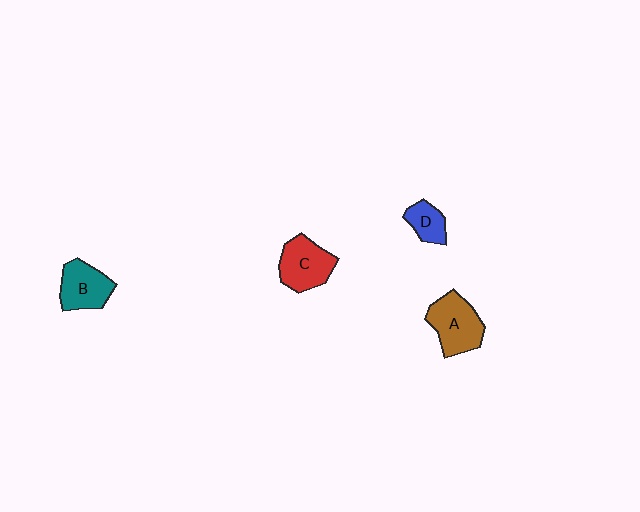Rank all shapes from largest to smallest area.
From largest to smallest: A (brown), C (red), B (teal), D (blue).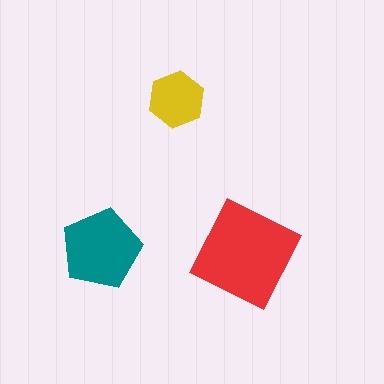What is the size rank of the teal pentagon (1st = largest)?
2nd.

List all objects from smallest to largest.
The yellow hexagon, the teal pentagon, the red diamond.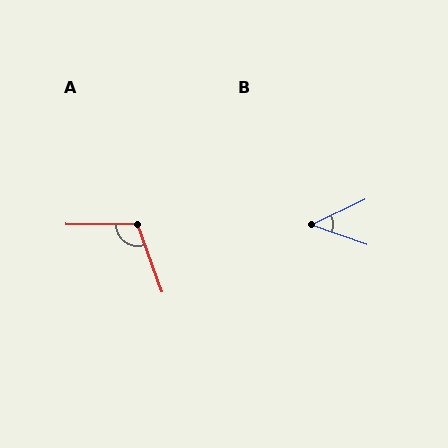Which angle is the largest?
A, at approximately 110 degrees.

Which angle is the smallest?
B, at approximately 45 degrees.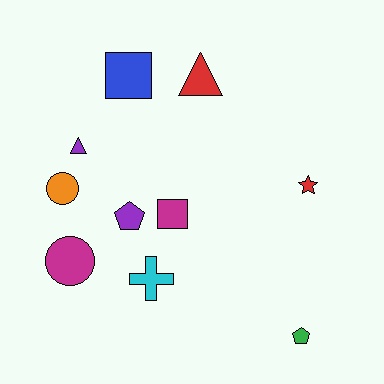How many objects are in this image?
There are 10 objects.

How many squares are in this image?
There are 2 squares.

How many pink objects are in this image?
There are no pink objects.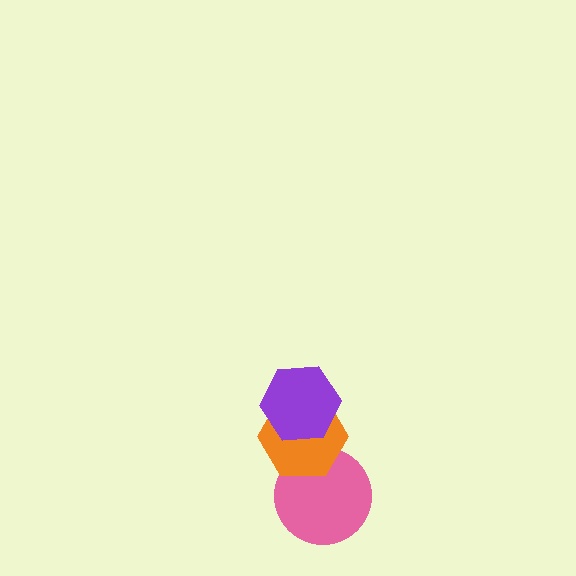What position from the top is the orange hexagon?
The orange hexagon is 2nd from the top.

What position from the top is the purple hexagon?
The purple hexagon is 1st from the top.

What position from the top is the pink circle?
The pink circle is 3rd from the top.